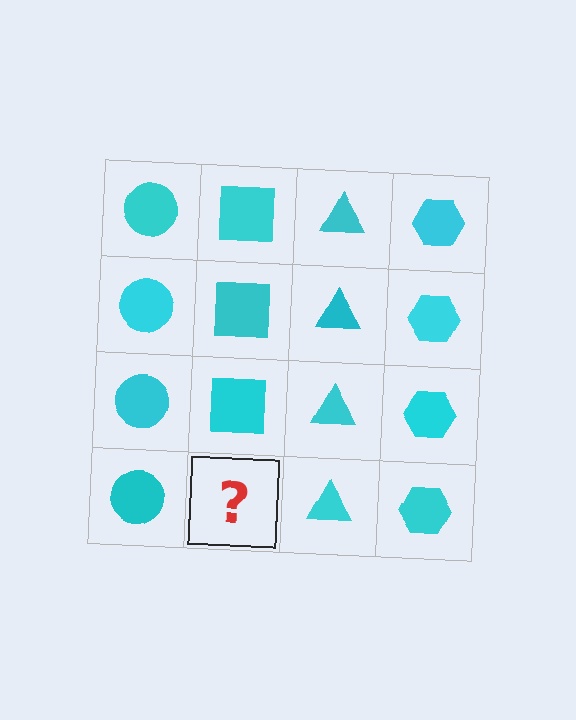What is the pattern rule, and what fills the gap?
The rule is that each column has a consistent shape. The gap should be filled with a cyan square.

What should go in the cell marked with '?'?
The missing cell should contain a cyan square.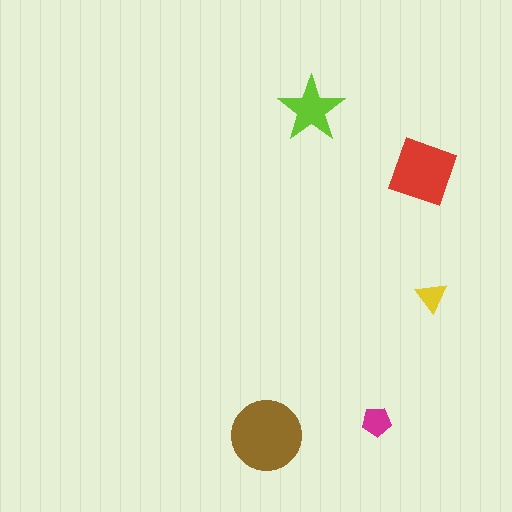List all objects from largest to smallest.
The brown circle, the red diamond, the lime star, the magenta pentagon, the yellow triangle.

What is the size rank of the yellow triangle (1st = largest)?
5th.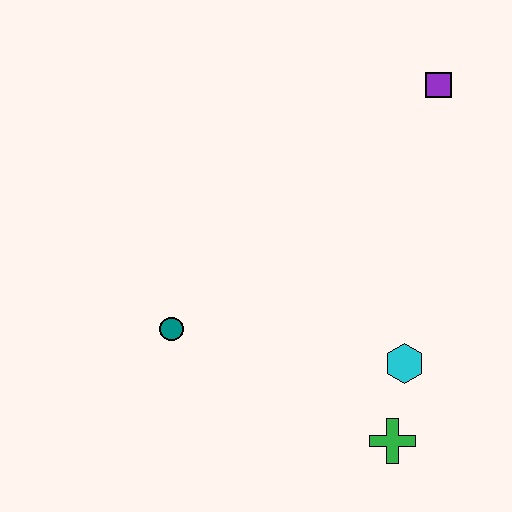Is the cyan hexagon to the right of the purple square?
No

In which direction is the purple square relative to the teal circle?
The purple square is to the right of the teal circle.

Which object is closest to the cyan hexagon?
The green cross is closest to the cyan hexagon.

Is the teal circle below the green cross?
No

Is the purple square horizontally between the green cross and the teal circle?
No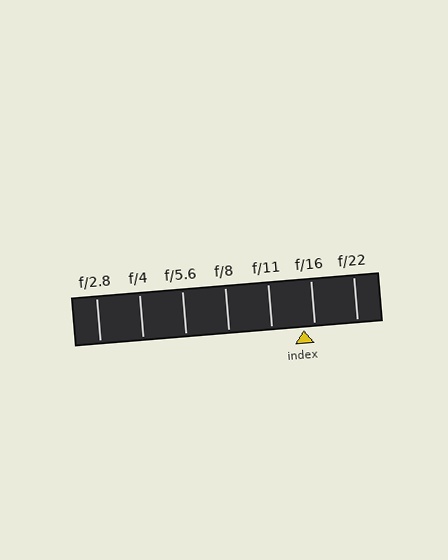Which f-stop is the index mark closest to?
The index mark is closest to f/16.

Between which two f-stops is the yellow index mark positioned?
The index mark is between f/11 and f/16.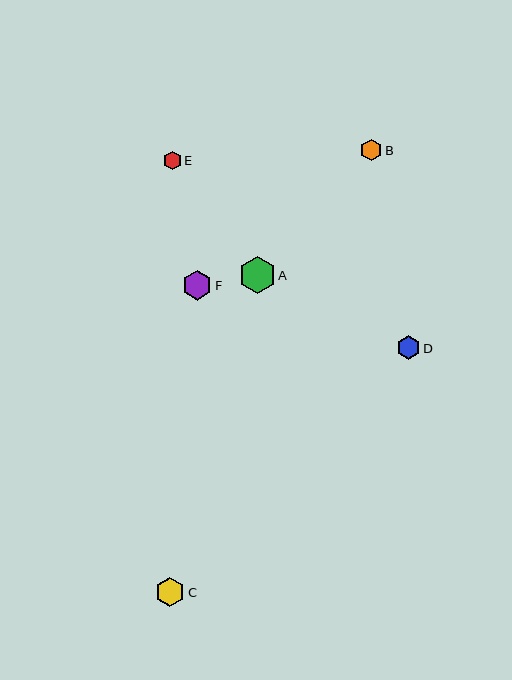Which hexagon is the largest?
Hexagon A is the largest with a size of approximately 36 pixels.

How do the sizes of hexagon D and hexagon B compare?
Hexagon D and hexagon B are approximately the same size.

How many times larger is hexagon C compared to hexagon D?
Hexagon C is approximately 1.2 times the size of hexagon D.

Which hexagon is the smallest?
Hexagon E is the smallest with a size of approximately 18 pixels.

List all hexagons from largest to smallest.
From largest to smallest: A, F, C, D, B, E.